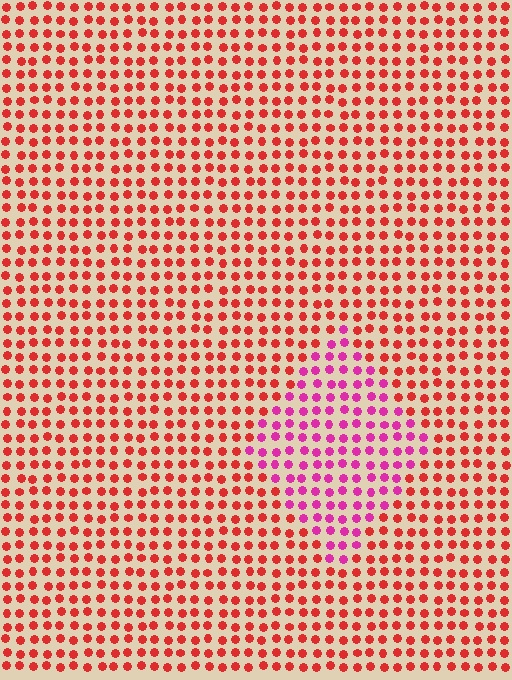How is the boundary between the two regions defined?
The boundary is defined purely by a slight shift in hue (about 43 degrees). Spacing, size, and orientation are identical on both sides.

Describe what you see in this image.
The image is filled with small red elements in a uniform arrangement. A diamond-shaped region is visible where the elements are tinted to a slightly different hue, forming a subtle color boundary.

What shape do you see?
I see a diamond.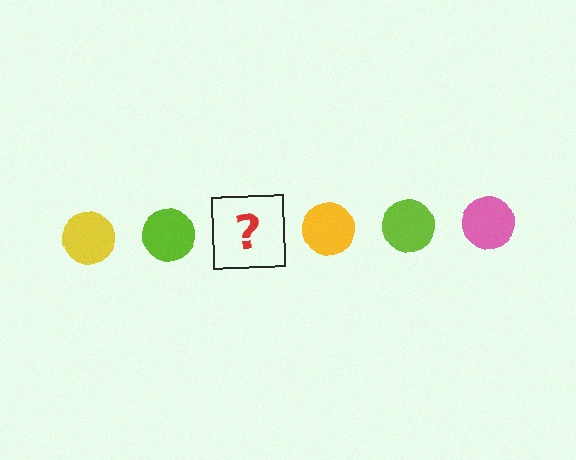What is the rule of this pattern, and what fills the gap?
The rule is that the pattern cycles through yellow, lime, pink circles. The gap should be filled with a pink circle.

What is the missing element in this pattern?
The missing element is a pink circle.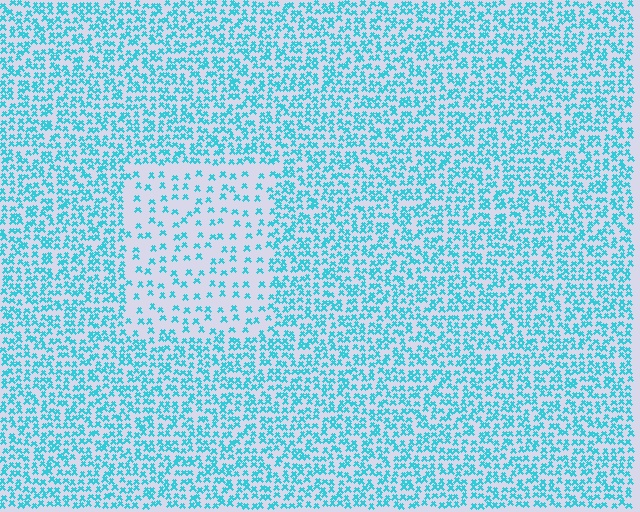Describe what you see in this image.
The image contains small cyan elements arranged at two different densities. A rectangle-shaped region is visible where the elements are less densely packed than the surrounding area.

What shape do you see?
I see a rectangle.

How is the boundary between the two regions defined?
The boundary is defined by a change in element density (approximately 2.4x ratio). All elements are the same color, size, and shape.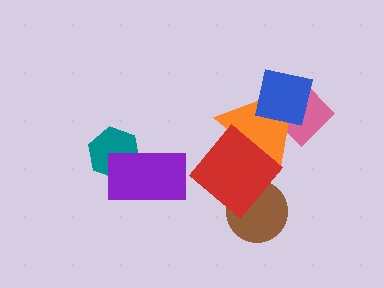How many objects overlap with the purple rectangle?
1 object overlaps with the purple rectangle.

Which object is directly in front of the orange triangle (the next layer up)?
The red diamond is directly in front of the orange triangle.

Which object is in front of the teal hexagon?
The purple rectangle is in front of the teal hexagon.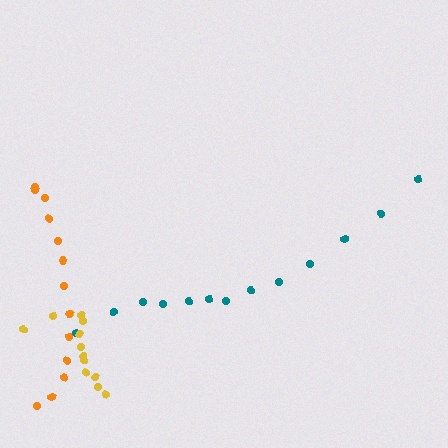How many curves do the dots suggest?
There are 3 distinct paths.